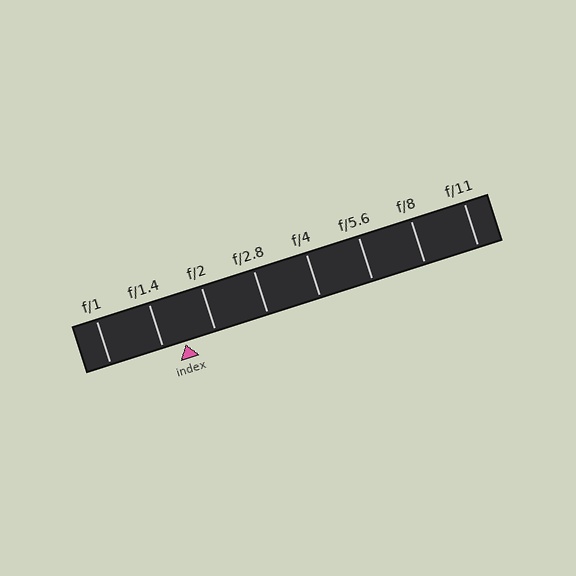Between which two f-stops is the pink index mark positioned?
The index mark is between f/1.4 and f/2.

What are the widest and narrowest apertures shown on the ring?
The widest aperture shown is f/1 and the narrowest is f/11.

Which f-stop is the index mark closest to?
The index mark is closest to f/1.4.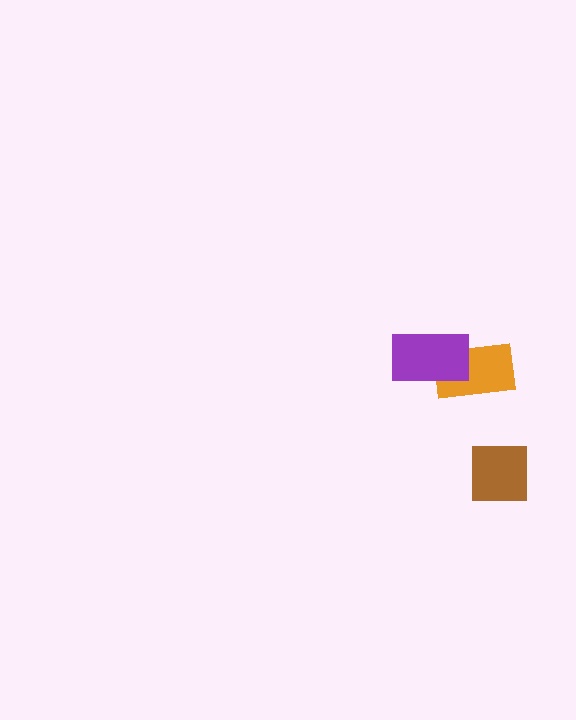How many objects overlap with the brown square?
0 objects overlap with the brown square.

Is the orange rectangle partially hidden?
Yes, it is partially covered by another shape.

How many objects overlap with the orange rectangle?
1 object overlaps with the orange rectangle.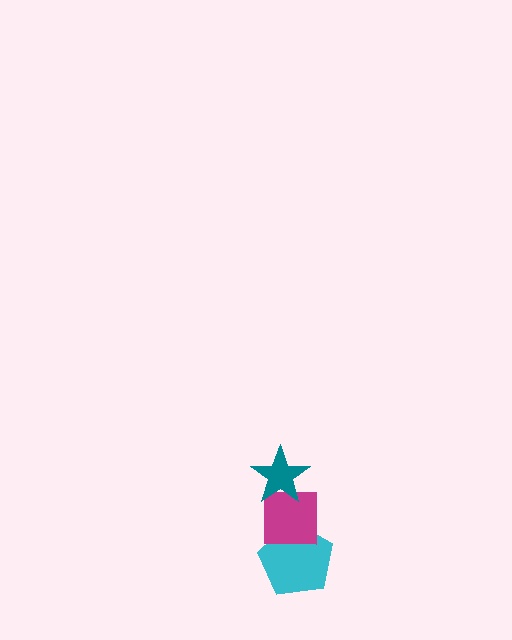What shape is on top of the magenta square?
The teal star is on top of the magenta square.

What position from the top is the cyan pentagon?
The cyan pentagon is 3rd from the top.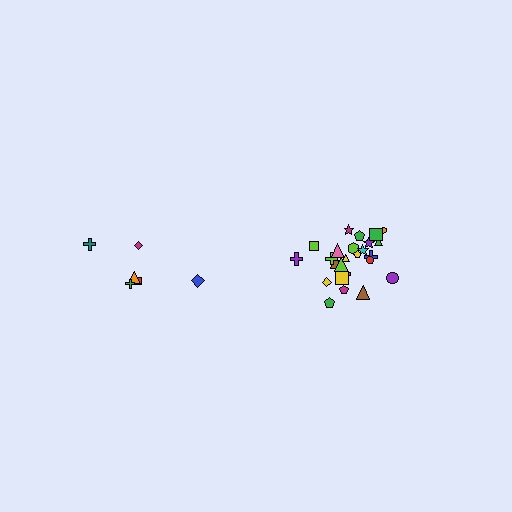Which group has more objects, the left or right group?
The right group.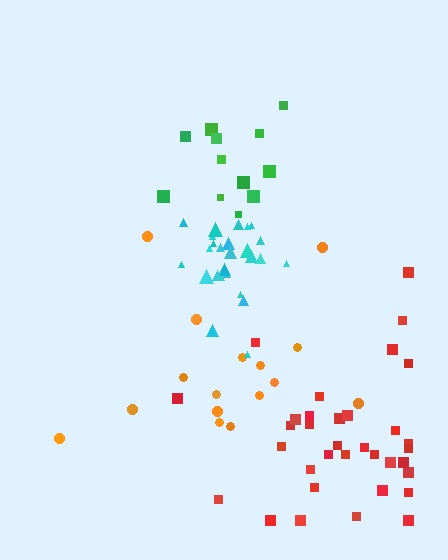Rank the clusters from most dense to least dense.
cyan, green, red, orange.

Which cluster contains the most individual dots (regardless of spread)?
Red (34).